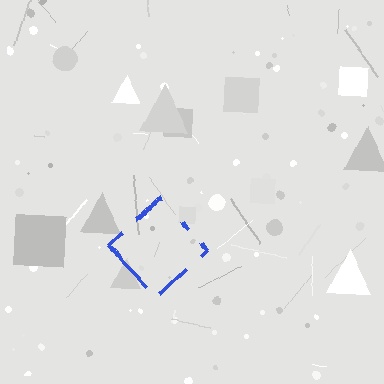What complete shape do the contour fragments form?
The contour fragments form a diamond.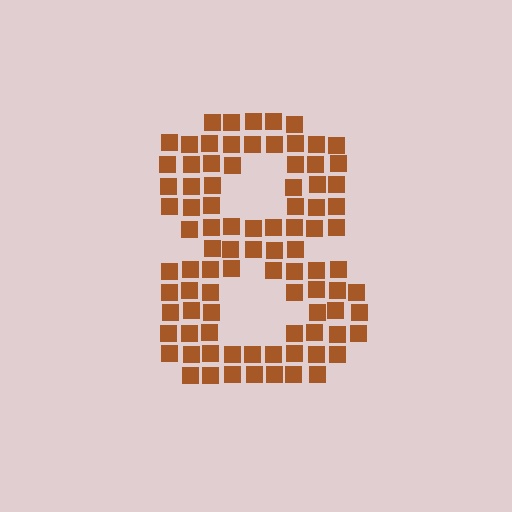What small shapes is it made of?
It is made of small squares.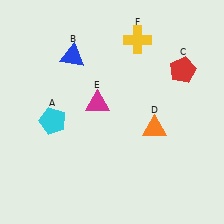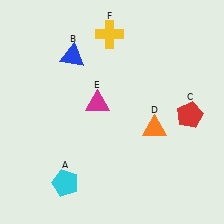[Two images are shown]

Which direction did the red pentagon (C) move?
The red pentagon (C) moved down.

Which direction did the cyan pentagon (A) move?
The cyan pentagon (A) moved down.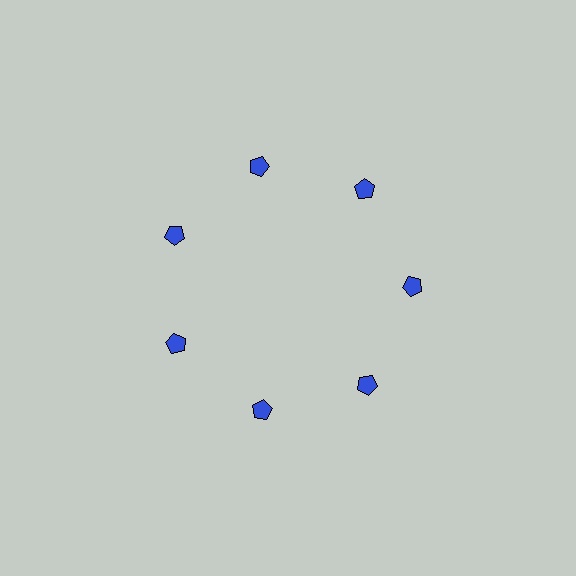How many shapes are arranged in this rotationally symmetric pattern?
There are 7 shapes, arranged in 7 groups of 1.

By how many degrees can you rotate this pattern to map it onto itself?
The pattern maps onto itself every 51 degrees of rotation.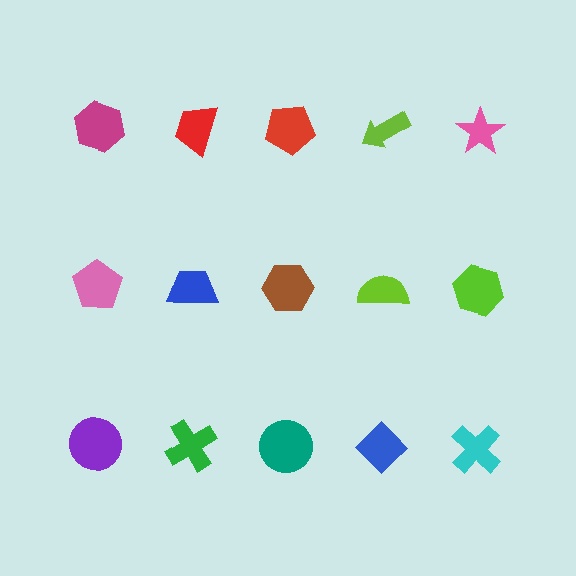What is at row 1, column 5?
A pink star.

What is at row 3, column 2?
A green cross.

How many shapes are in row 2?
5 shapes.